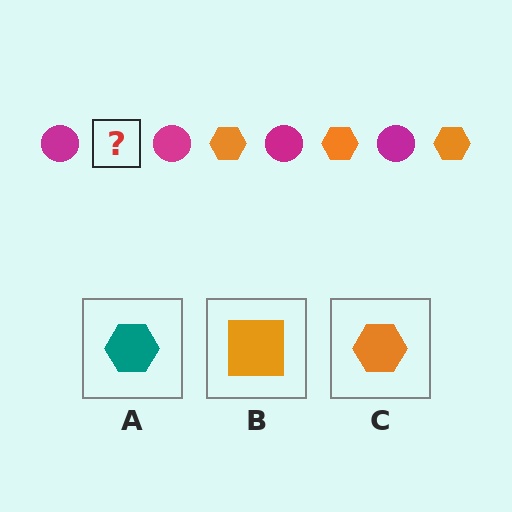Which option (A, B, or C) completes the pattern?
C.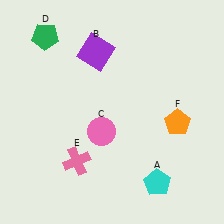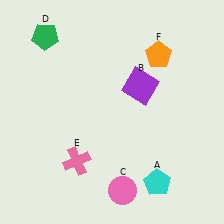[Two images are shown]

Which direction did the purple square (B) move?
The purple square (B) moved right.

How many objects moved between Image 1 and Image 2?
3 objects moved between the two images.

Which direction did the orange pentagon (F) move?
The orange pentagon (F) moved up.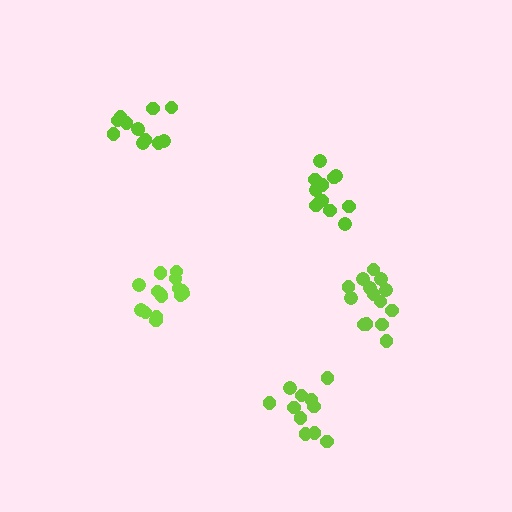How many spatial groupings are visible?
There are 5 spatial groupings.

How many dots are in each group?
Group 1: 15 dots, Group 2: 14 dots, Group 3: 12 dots, Group 4: 11 dots, Group 5: 12 dots (64 total).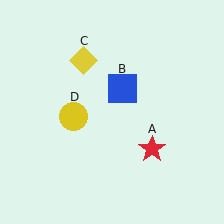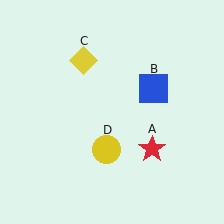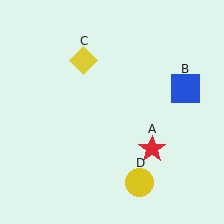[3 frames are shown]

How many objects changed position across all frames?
2 objects changed position: blue square (object B), yellow circle (object D).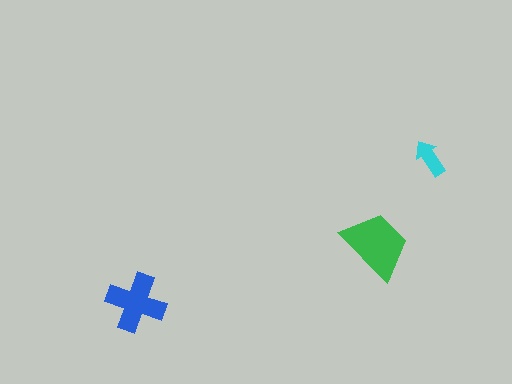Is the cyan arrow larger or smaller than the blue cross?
Smaller.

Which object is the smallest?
The cyan arrow.